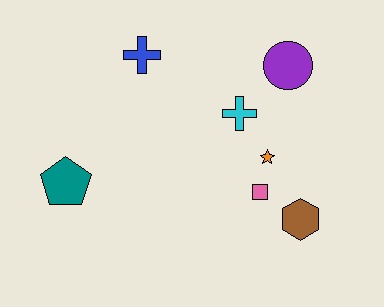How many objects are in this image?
There are 7 objects.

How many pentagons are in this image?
There is 1 pentagon.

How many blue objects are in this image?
There is 1 blue object.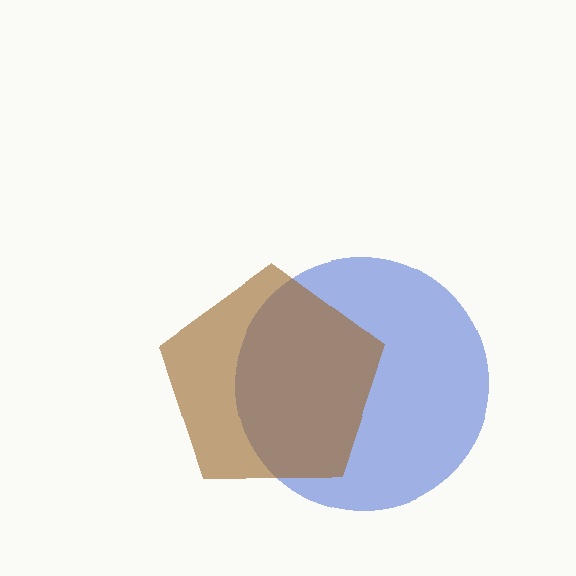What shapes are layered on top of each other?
The layered shapes are: a blue circle, a brown pentagon.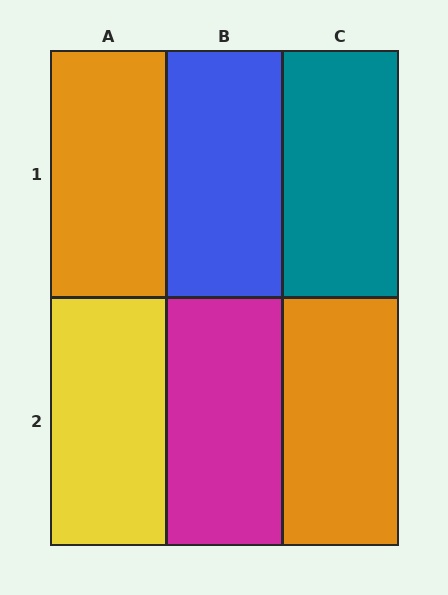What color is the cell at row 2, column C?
Orange.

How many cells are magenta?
1 cell is magenta.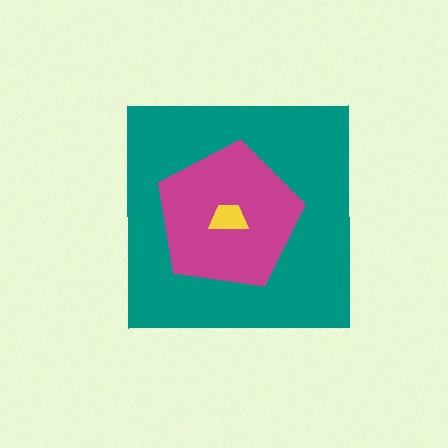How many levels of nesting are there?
3.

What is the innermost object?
The yellow trapezoid.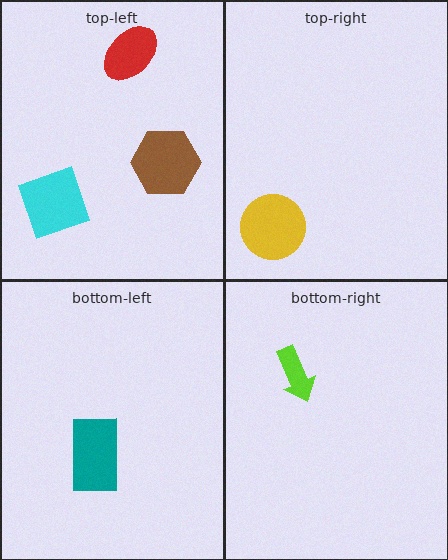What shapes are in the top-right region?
The yellow circle.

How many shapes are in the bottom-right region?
1.